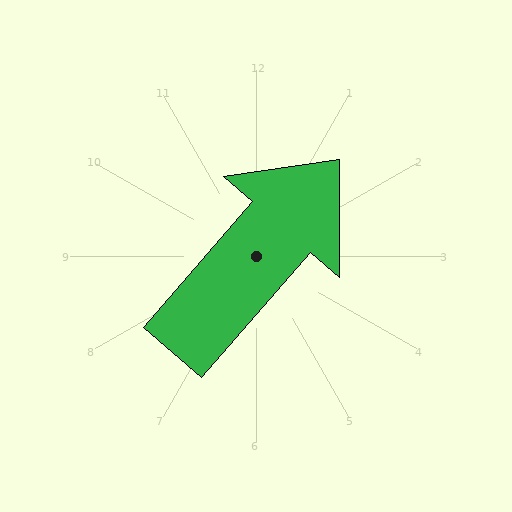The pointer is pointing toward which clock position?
Roughly 1 o'clock.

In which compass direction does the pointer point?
Northeast.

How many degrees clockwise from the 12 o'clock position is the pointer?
Approximately 41 degrees.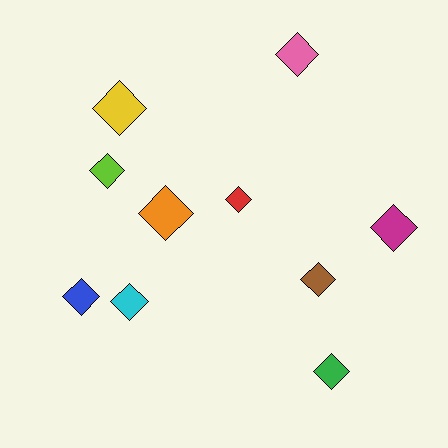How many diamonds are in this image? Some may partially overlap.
There are 10 diamonds.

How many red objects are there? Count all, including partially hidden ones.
There is 1 red object.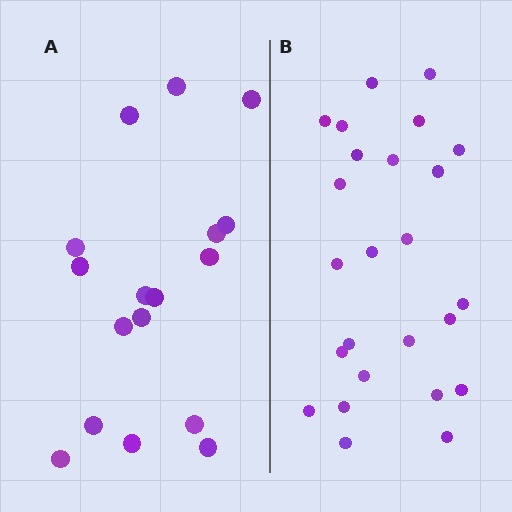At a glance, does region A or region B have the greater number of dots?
Region B (the right region) has more dots.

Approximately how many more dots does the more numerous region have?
Region B has roughly 8 or so more dots than region A.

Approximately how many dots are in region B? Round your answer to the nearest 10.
About 20 dots. (The exact count is 25, which rounds to 20.)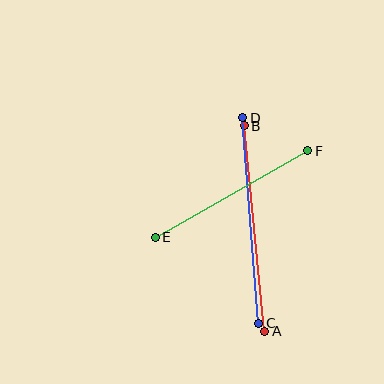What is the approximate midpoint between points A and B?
The midpoint is at approximately (255, 229) pixels.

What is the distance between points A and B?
The distance is approximately 206 pixels.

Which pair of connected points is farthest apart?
Points A and B are farthest apart.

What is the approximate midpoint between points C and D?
The midpoint is at approximately (251, 220) pixels.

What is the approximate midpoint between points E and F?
The midpoint is at approximately (231, 194) pixels.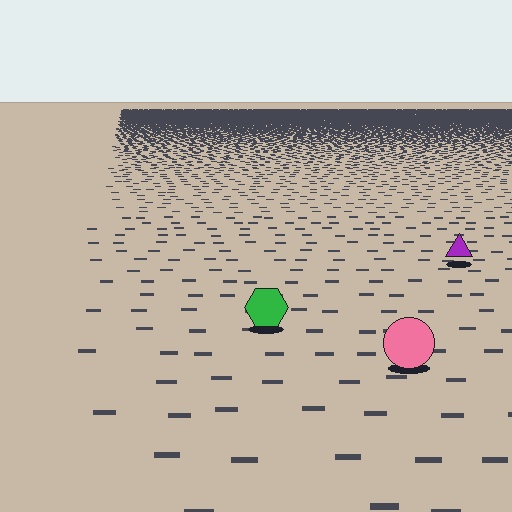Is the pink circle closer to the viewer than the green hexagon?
Yes. The pink circle is closer — you can tell from the texture gradient: the ground texture is coarser near it.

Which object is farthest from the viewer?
The purple triangle is farthest from the viewer. It appears smaller and the ground texture around it is denser.